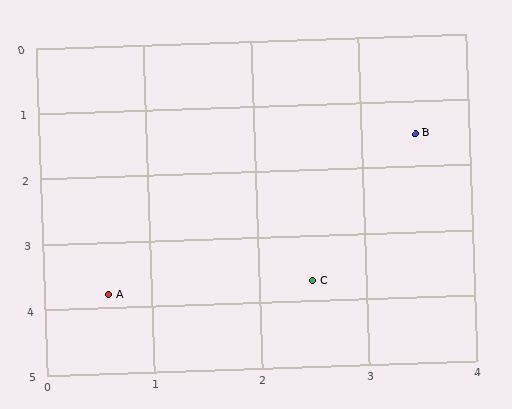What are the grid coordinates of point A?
Point A is at approximately (0.6, 3.8).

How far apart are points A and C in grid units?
Points A and C are about 1.9 grid units apart.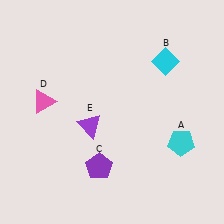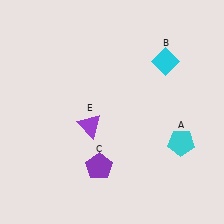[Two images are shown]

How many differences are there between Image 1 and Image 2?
There is 1 difference between the two images.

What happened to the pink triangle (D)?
The pink triangle (D) was removed in Image 2. It was in the top-left area of Image 1.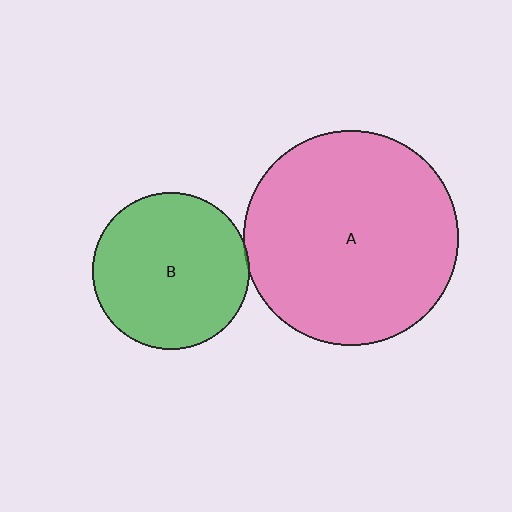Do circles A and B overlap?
Yes.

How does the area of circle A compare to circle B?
Approximately 1.9 times.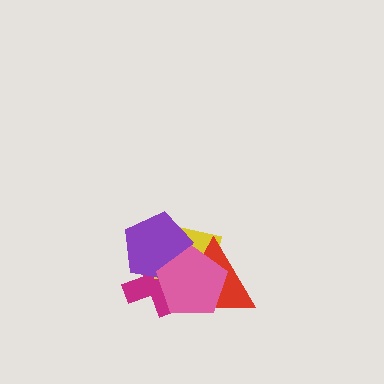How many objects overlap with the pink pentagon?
4 objects overlap with the pink pentagon.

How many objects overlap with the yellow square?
4 objects overlap with the yellow square.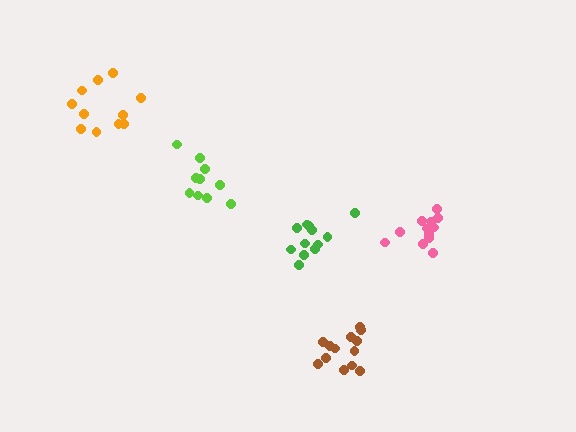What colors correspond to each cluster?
The clusters are colored: pink, brown, green, lime, orange.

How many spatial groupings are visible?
There are 5 spatial groupings.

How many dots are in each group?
Group 1: 12 dots, Group 2: 13 dots, Group 3: 12 dots, Group 4: 10 dots, Group 5: 11 dots (58 total).